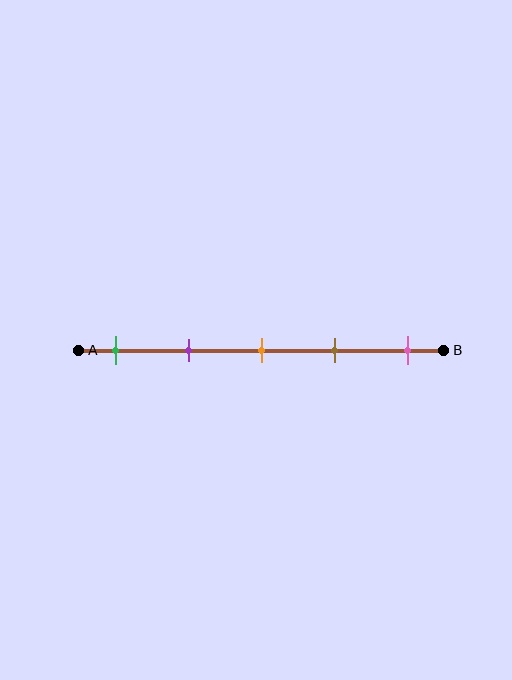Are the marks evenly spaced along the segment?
Yes, the marks are approximately evenly spaced.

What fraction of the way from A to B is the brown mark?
The brown mark is approximately 70% (0.7) of the way from A to B.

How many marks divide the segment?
There are 5 marks dividing the segment.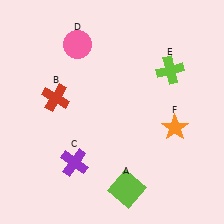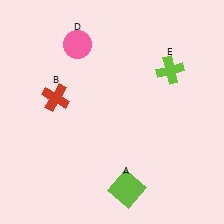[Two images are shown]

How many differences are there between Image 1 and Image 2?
There are 2 differences between the two images.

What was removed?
The purple cross (C), the orange star (F) were removed in Image 2.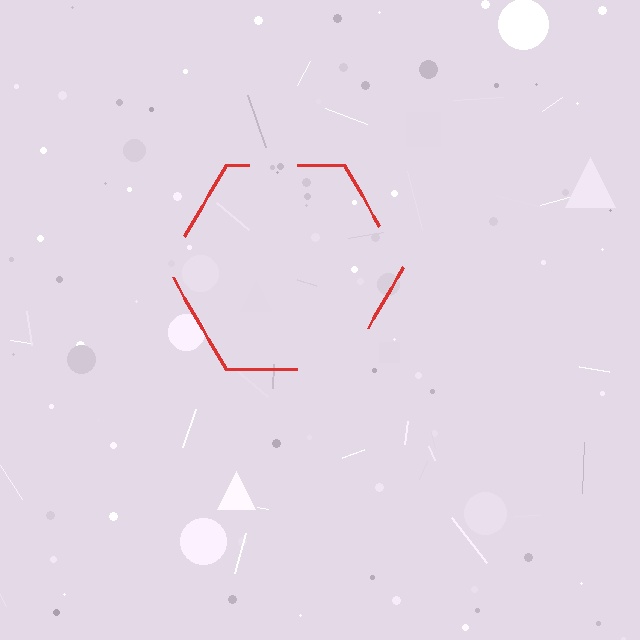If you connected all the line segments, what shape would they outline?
They would outline a hexagon.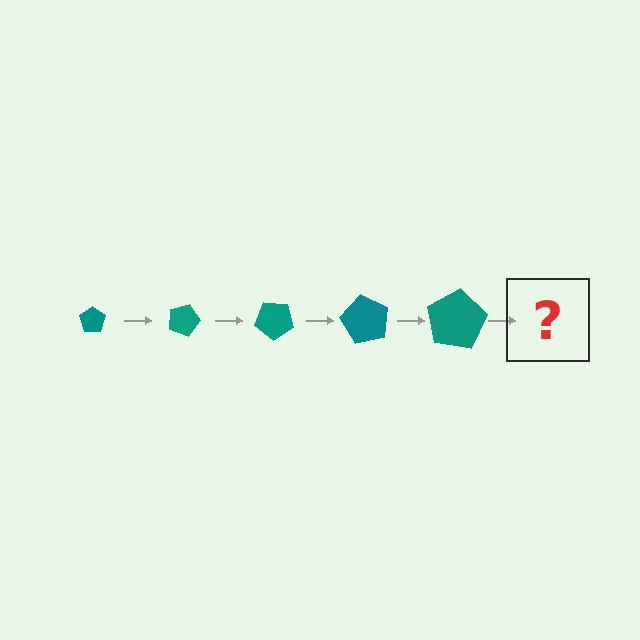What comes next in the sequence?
The next element should be a pentagon, larger than the previous one and rotated 100 degrees from the start.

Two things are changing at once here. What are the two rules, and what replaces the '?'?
The two rules are that the pentagon grows larger each step and it rotates 20 degrees each step. The '?' should be a pentagon, larger than the previous one and rotated 100 degrees from the start.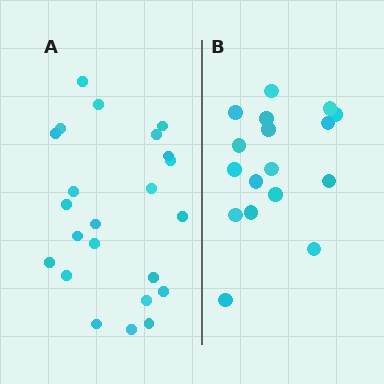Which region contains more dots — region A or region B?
Region A (the left region) has more dots.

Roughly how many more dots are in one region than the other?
Region A has about 6 more dots than region B.